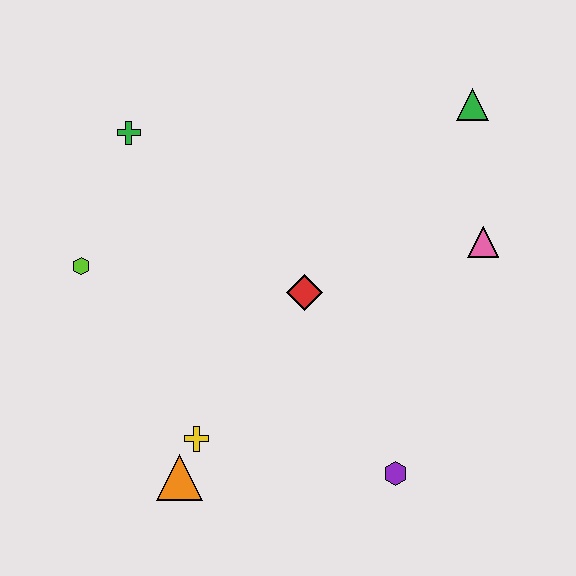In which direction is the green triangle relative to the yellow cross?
The green triangle is above the yellow cross.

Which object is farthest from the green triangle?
The orange triangle is farthest from the green triangle.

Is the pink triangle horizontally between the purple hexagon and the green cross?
No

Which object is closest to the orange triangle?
The yellow cross is closest to the orange triangle.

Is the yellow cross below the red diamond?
Yes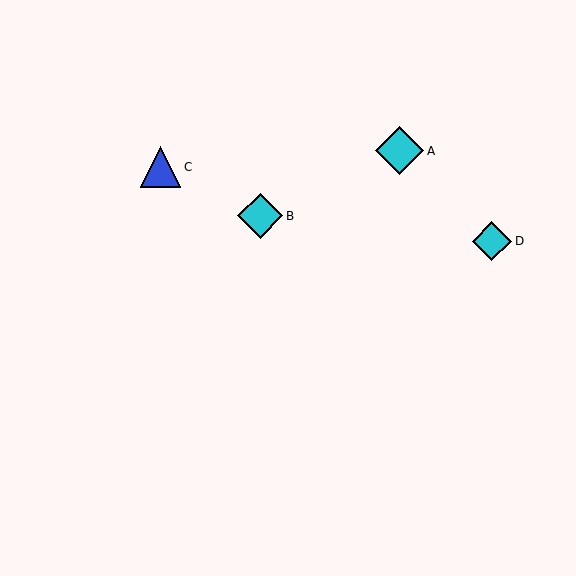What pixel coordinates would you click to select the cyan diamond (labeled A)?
Click at (400, 151) to select the cyan diamond A.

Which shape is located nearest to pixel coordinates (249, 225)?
The cyan diamond (labeled B) at (260, 216) is nearest to that location.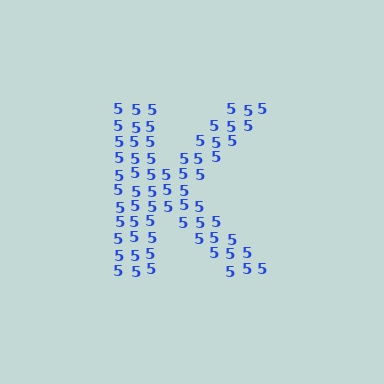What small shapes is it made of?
It is made of small digit 5's.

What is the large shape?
The large shape is the letter K.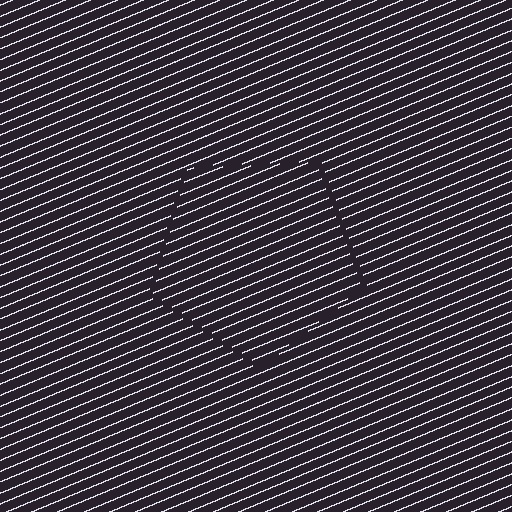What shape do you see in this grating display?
An illusory pentagon. The interior of the shape contains the same grating, shifted by half a period — the contour is defined by the phase discontinuity where line-ends from the inner and outer gratings abut.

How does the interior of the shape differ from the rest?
The interior of the shape contains the same grating, shifted by half a period — the contour is defined by the phase discontinuity where line-ends from the inner and outer gratings abut.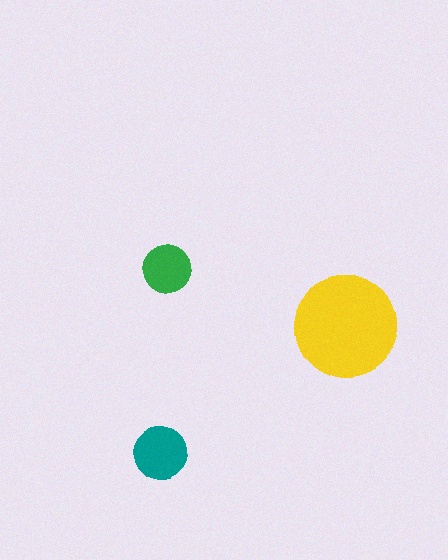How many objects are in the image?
There are 3 objects in the image.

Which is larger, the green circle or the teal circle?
The teal one.